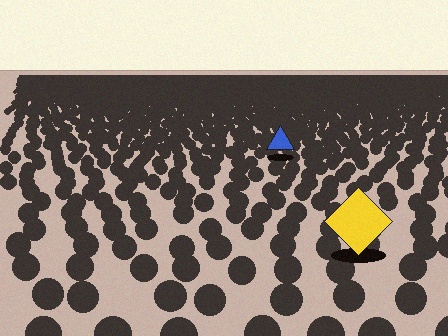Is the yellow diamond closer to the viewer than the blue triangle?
Yes. The yellow diamond is closer — you can tell from the texture gradient: the ground texture is coarser near it.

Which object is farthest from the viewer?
The blue triangle is farthest from the viewer. It appears smaller and the ground texture around it is denser.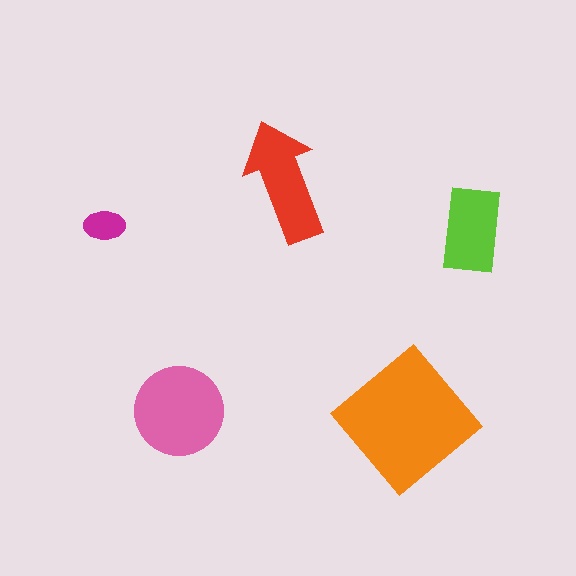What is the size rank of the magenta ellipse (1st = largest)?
5th.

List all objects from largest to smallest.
The orange diamond, the pink circle, the red arrow, the lime rectangle, the magenta ellipse.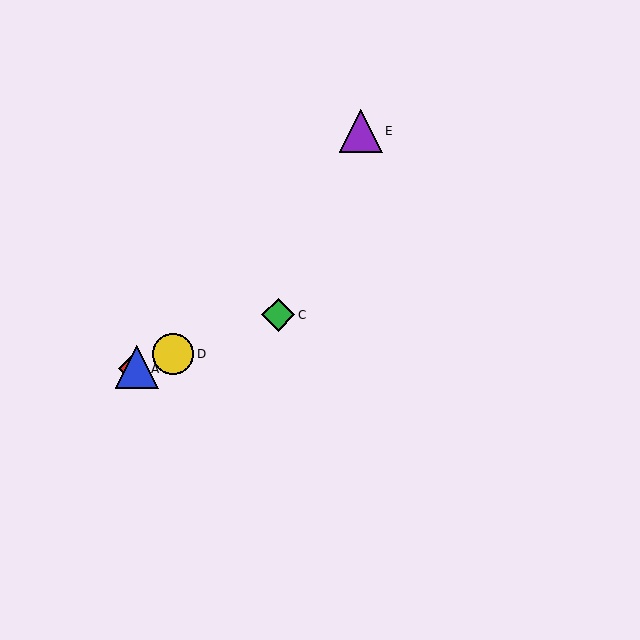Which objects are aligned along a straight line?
Objects A, B, C, D are aligned along a straight line.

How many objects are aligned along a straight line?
4 objects (A, B, C, D) are aligned along a straight line.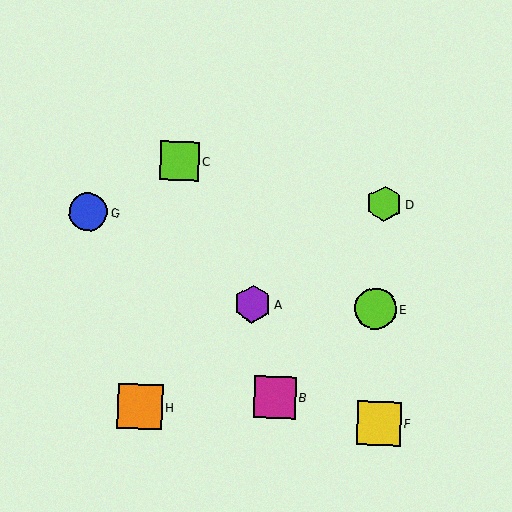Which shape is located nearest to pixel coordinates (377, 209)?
The lime hexagon (labeled D) at (384, 204) is nearest to that location.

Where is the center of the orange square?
The center of the orange square is at (140, 406).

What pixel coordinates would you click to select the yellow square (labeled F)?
Click at (379, 423) to select the yellow square F.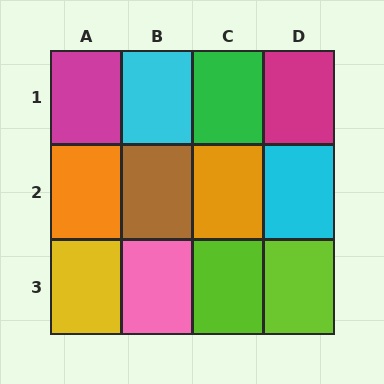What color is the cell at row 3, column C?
Lime.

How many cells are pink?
1 cell is pink.